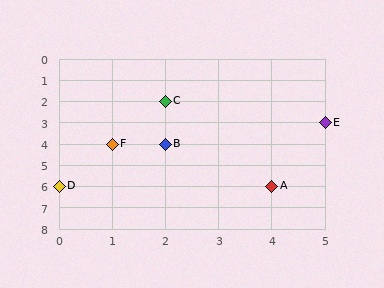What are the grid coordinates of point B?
Point B is at grid coordinates (2, 4).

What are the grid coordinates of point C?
Point C is at grid coordinates (2, 2).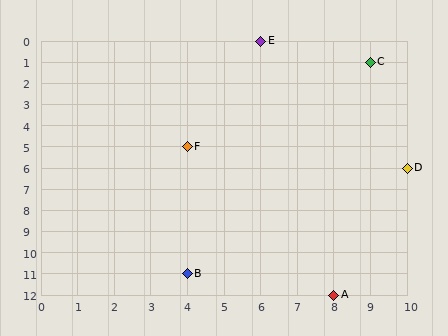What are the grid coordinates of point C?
Point C is at grid coordinates (9, 1).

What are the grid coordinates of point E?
Point E is at grid coordinates (6, 0).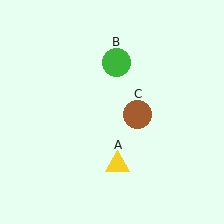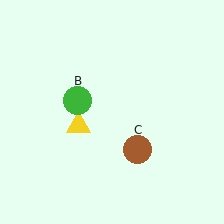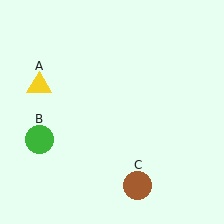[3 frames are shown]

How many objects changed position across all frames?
3 objects changed position: yellow triangle (object A), green circle (object B), brown circle (object C).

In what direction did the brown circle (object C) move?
The brown circle (object C) moved down.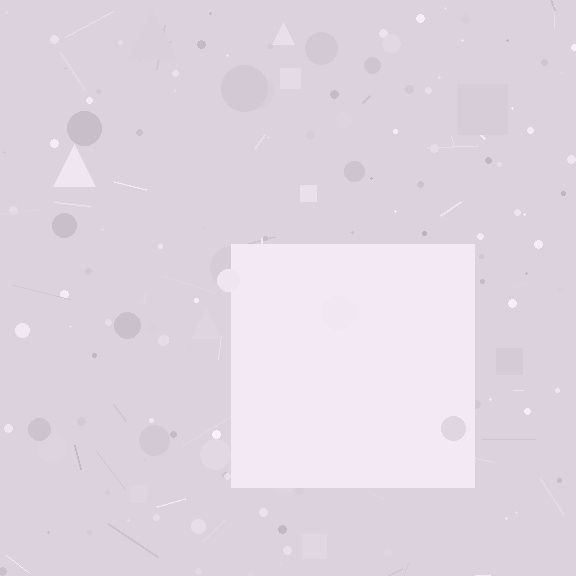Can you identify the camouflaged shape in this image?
The camouflaged shape is a square.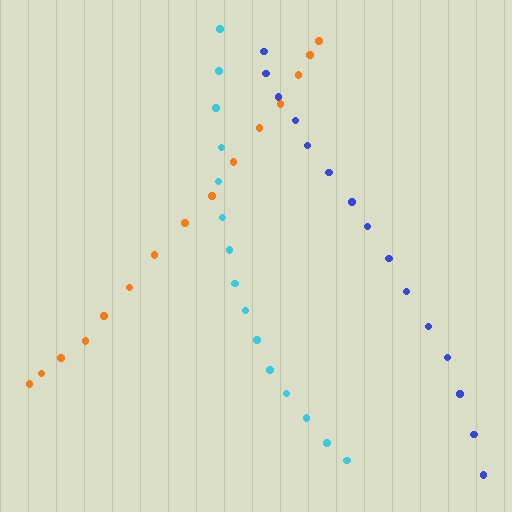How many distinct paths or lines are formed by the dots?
There are 3 distinct paths.